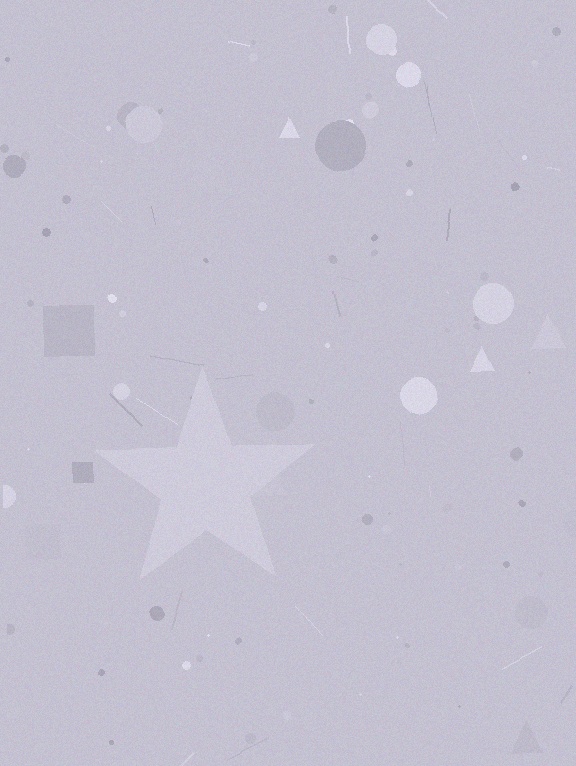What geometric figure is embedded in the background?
A star is embedded in the background.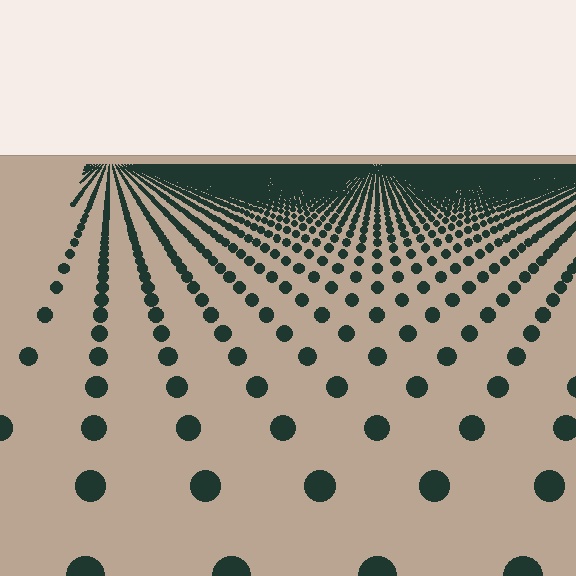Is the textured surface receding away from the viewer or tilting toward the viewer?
The surface is receding away from the viewer. Texture elements get smaller and denser toward the top.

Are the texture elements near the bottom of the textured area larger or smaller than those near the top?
Larger. Near the bottom, elements are closer to the viewer and appear at a bigger on-screen size.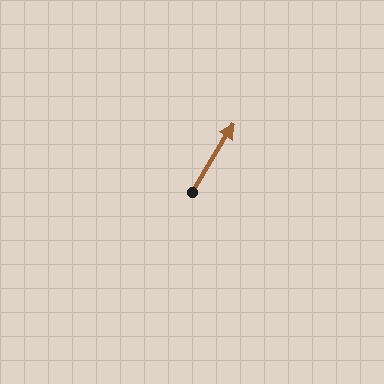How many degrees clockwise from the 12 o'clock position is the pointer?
Approximately 31 degrees.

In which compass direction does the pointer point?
Northeast.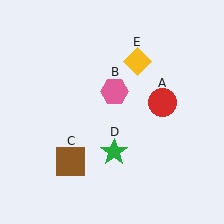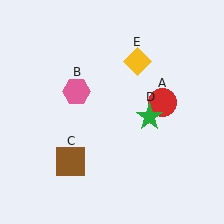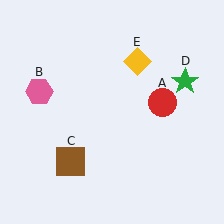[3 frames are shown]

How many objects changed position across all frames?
2 objects changed position: pink hexagon (object B), green star (object D).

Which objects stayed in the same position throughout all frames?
Red circle (object A) and brown square (object C) and yellow diamond (object E) remained stationary.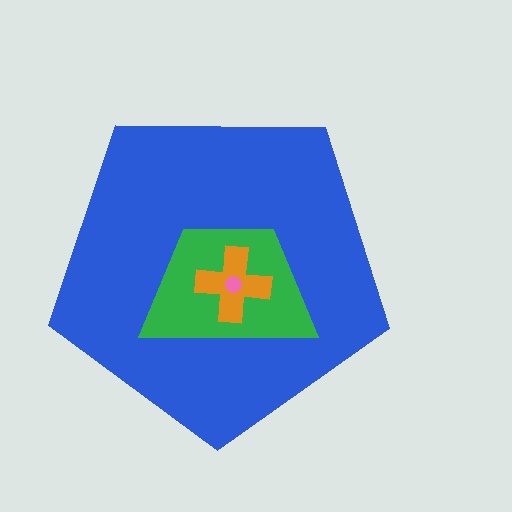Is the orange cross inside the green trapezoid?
Yes.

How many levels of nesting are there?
4.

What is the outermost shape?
The blue pentagon.